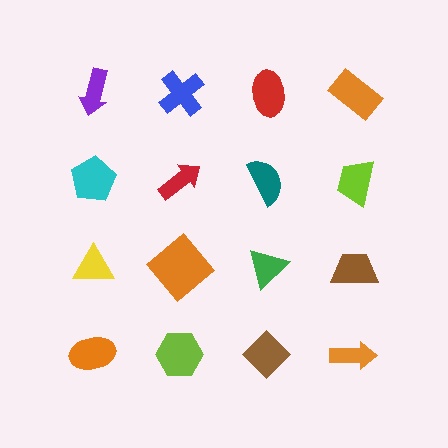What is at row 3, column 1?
A yellow triangle.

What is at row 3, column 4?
A brown trapezoid.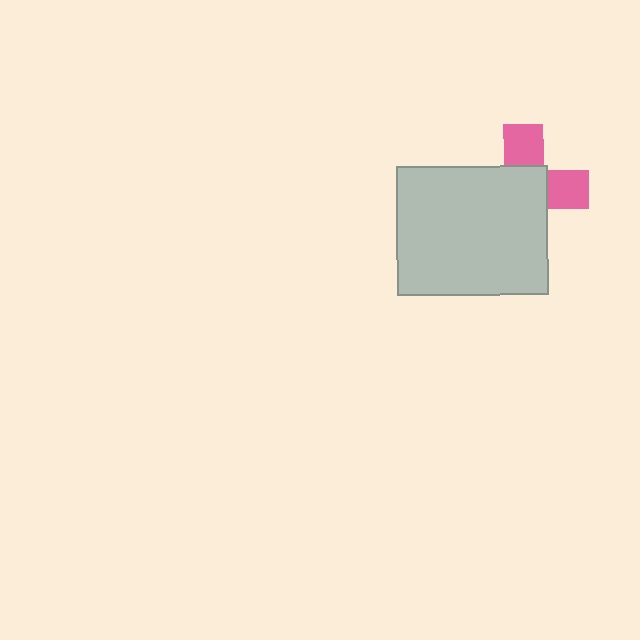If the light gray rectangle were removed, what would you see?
You would see the complete pink cross.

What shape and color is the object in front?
The object in front is a light gray rectangle.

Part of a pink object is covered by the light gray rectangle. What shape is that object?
It is a cross.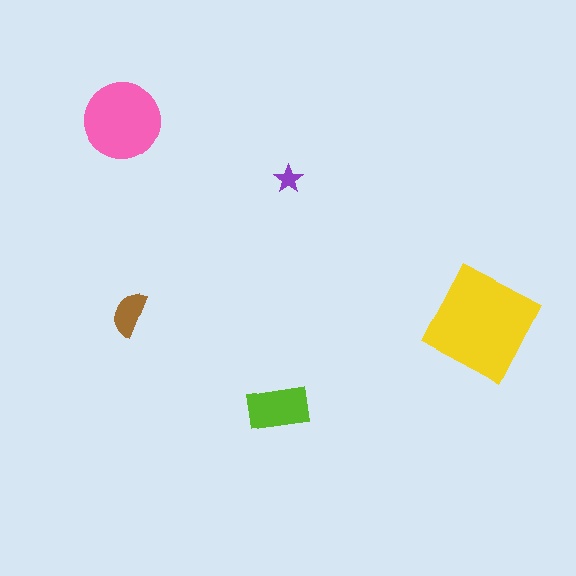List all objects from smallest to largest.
The purple star, the brown semicircle, the lime rectangle, the pink circle, the yellow square.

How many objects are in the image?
There are 5 objects in the image.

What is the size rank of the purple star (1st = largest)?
5th.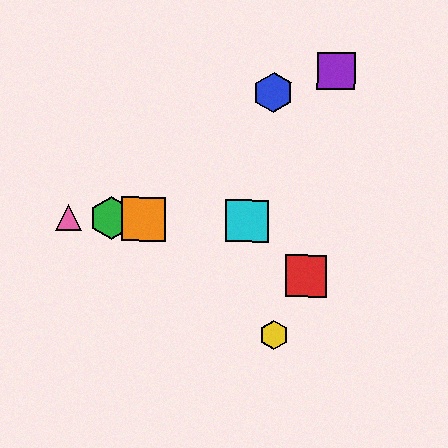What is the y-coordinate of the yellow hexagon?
The yellow hexagon is at y≈335.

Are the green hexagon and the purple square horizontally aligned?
No, the green hexagon is at y≈218 and the purple square is at y≈71.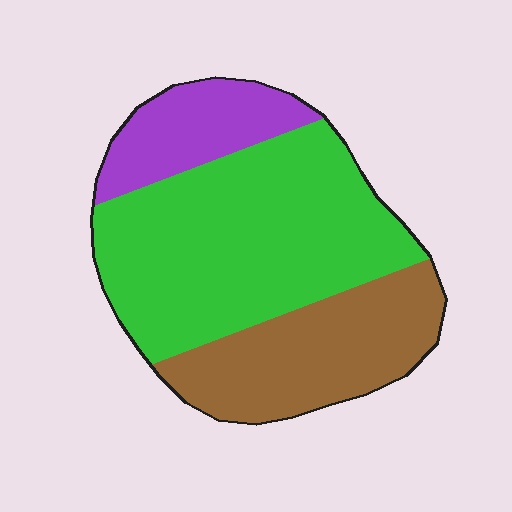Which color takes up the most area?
Green, at roughly 55%.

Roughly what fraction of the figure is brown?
Brown takes up about one third (1/3) of the figure.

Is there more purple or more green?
Green.